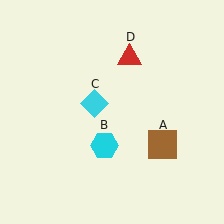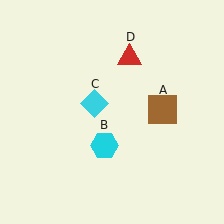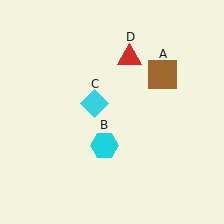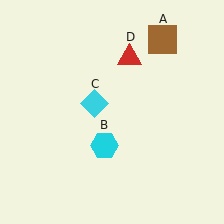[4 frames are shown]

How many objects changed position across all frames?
1 object changed position: brown square (object A).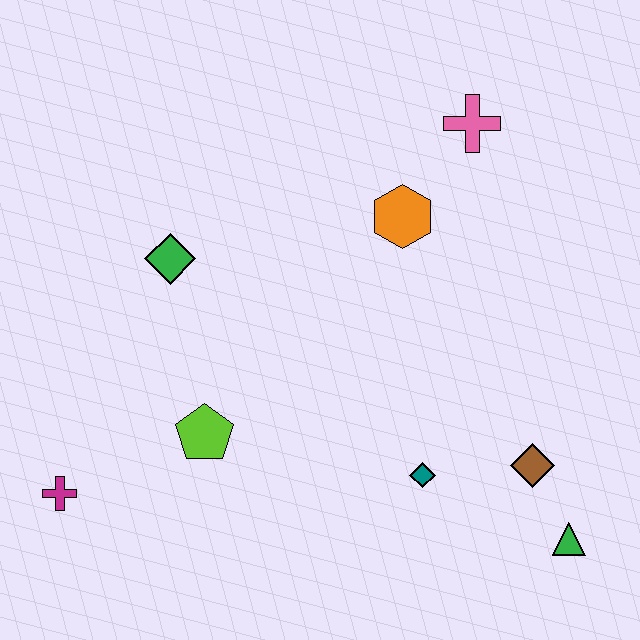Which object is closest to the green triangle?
The brown diamond is closest to the green triangle.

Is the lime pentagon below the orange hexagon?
Yes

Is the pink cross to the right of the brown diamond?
No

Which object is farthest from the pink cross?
The magenta cross is farthest from the pink cross.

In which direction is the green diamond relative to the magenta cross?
The green diamond is above the magenta cross.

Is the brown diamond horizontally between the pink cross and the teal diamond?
No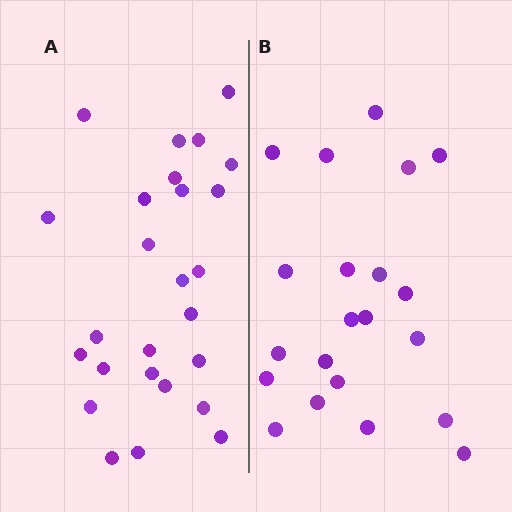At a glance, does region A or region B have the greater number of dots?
Region A (the left region) has more dots.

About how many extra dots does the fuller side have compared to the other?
Region A has about 5 more dots than region B.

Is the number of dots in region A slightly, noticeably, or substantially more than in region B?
Region A has only slightly more — the two regions are fairly close. The ratio is roughly 1.2 to 1.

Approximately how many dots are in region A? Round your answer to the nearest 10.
About 30 dots. (The exact count is 26, which rounds to 30.)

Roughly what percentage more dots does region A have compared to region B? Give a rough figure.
About 25% more.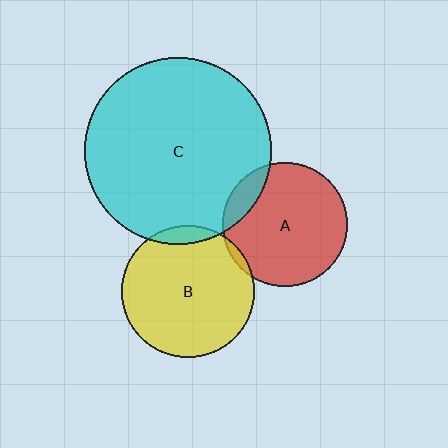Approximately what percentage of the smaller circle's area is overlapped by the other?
Approximately 5%.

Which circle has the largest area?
Circle C (cyan).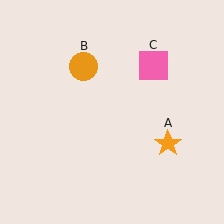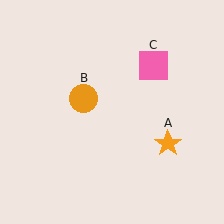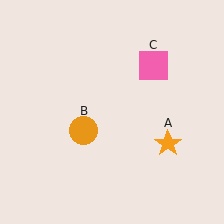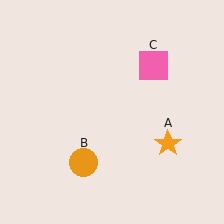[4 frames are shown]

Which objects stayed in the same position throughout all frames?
Orange star (object A) and pink square (object C) remained stationary.